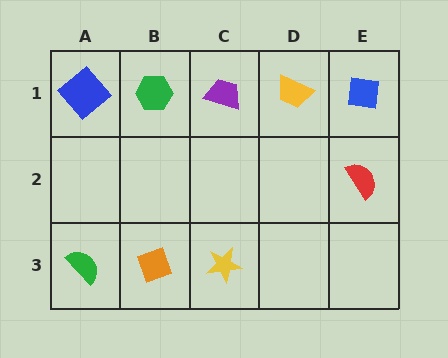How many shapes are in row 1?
5 shapes.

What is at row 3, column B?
An orange diamond.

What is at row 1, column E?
A blue square.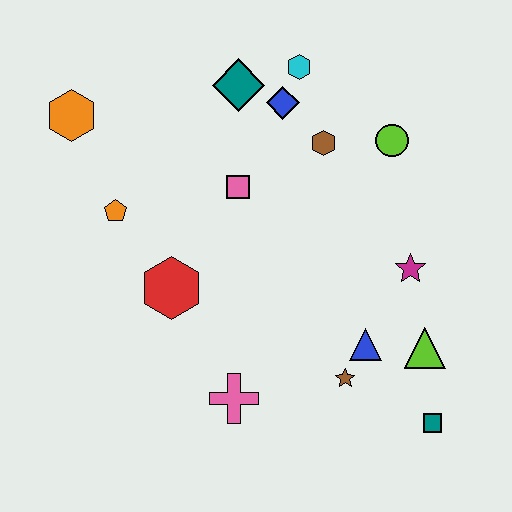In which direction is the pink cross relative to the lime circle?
The pink cross is below the lime circle.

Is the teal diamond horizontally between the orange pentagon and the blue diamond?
Yes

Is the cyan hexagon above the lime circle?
Yes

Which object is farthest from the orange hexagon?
The teal square is farthest from the orange hexagon.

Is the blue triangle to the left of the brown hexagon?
No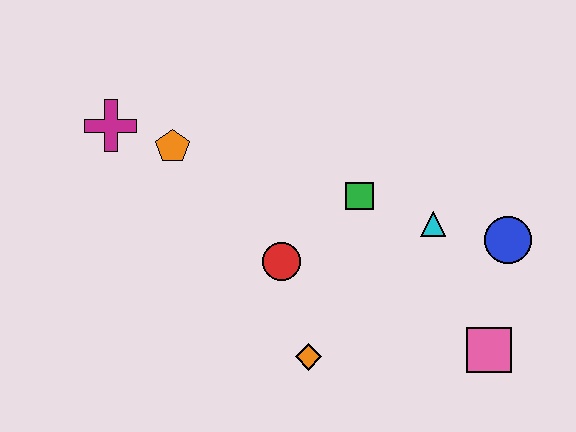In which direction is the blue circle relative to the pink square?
The blue circle is above the pink square.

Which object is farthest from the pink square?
The magenta cross is farthest from the pink square.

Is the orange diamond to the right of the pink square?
No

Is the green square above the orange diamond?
Yes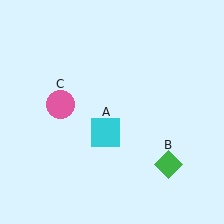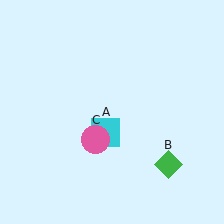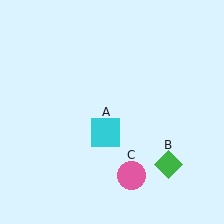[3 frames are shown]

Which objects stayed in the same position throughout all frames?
Cyan square (object A) and green diamond (object B) remained stationary.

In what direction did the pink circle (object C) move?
The pink circle (object C) moved down and to the right.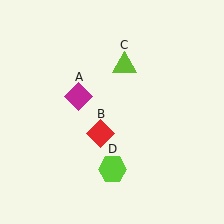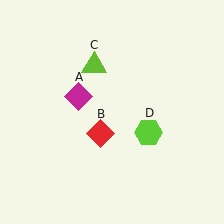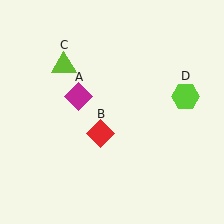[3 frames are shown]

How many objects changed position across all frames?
2 objects changed position: lime triangle (object C), lime hexagon (object D).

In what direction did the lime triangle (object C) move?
The lime triangle (object C) moved left.